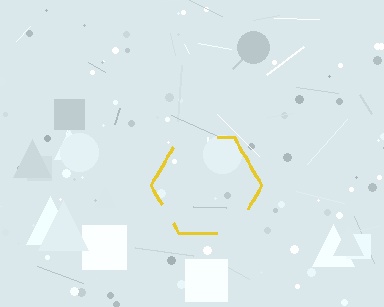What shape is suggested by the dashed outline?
The dashed outline suggests a hexagon.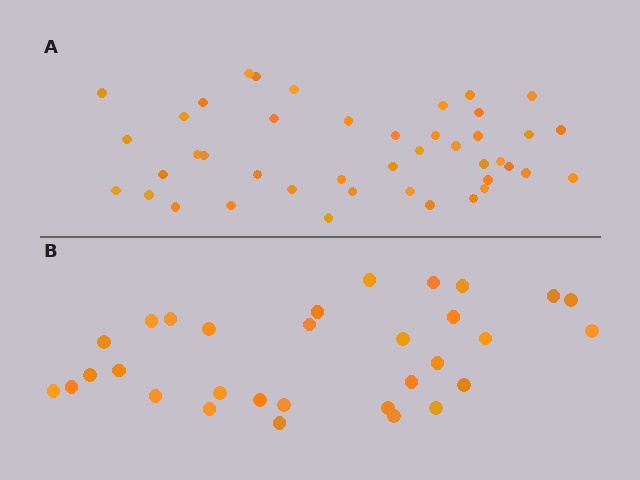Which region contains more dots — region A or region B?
Region A (the top region) has more dots.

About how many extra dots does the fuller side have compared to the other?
Region A has roughly 12 or so more dots than region B.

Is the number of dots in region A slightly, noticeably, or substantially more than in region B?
Region A has noticeably more, but not dramatically so. The ratio is roughly 1.4 to 1.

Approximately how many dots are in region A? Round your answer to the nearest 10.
About 40 dots. (The exact count is 43, which rounds to 40.)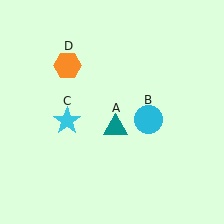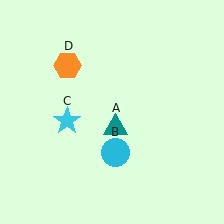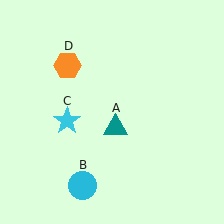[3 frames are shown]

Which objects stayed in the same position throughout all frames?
Teal triangle (object A) and cyan star (object C) and orange hexagon (object D) remained stationary.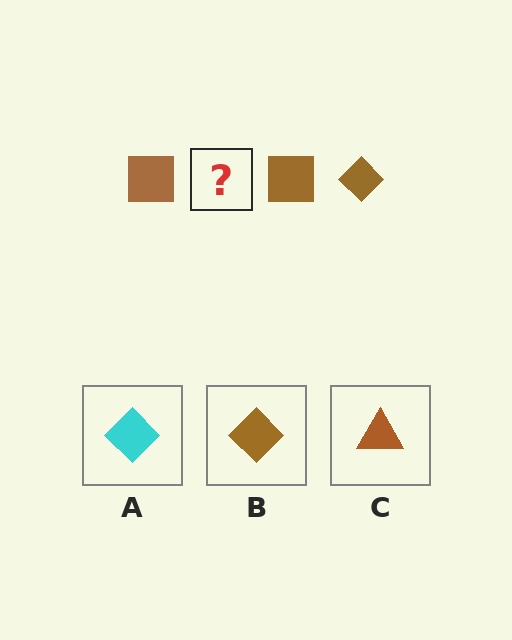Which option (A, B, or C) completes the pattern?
B.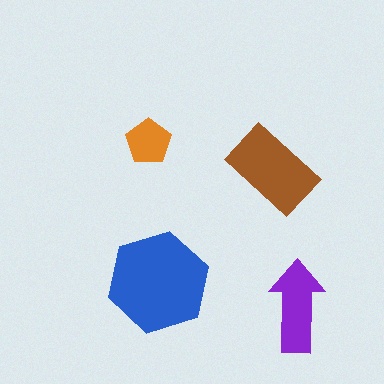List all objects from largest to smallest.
The blue hexagon, the brown rectangle, the purple arrow, the orange pentagon.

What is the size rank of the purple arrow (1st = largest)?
3rd.